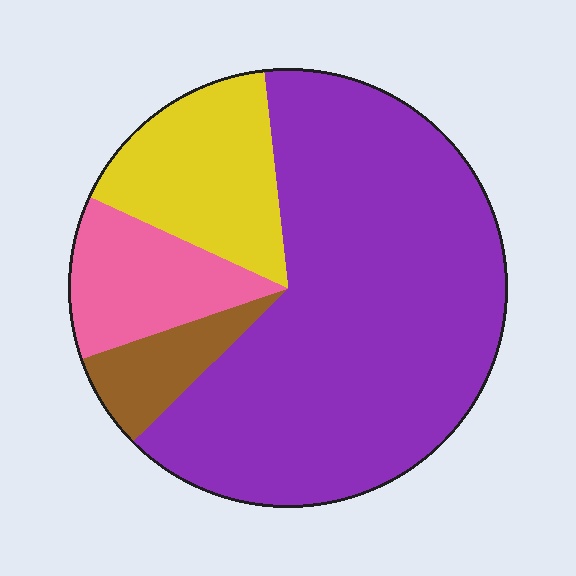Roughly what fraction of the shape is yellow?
Yellow takes up about one sixth (1/6) of the shape.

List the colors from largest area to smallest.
From largest to smallest: purple, yellow, pink, brown.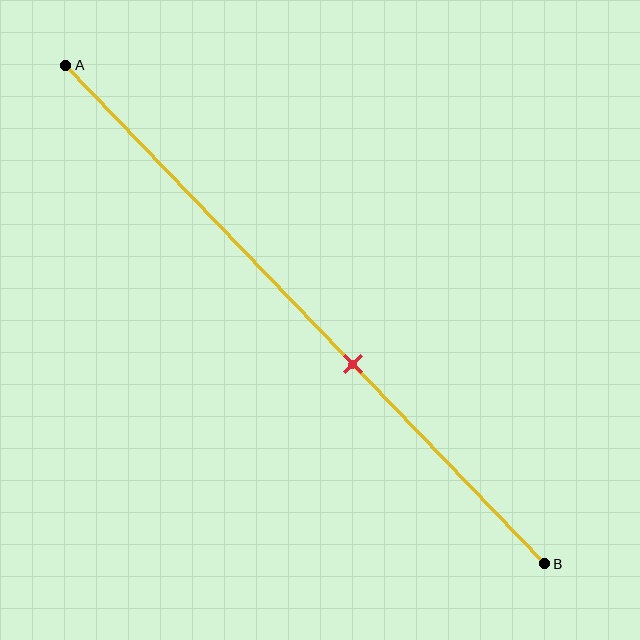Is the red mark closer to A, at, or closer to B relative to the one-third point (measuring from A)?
The red mark is closer to point B than the one-third point of segment AB.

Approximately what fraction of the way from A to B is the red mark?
The red mark is approximately 60% of the way from A to B.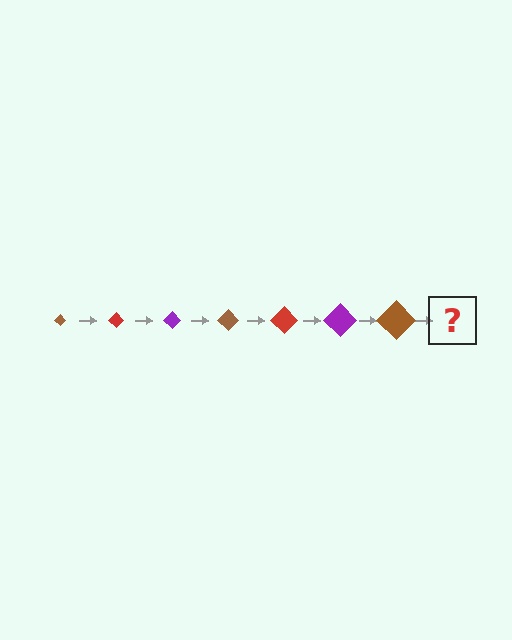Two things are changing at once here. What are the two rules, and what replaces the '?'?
The two rules are that the diamond grows larger each step and the color cycles through brown, red, and purple. The '?' should be a red diamond, larger than the previous one.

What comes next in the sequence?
The next element should be a red diamond, larger than the previous one.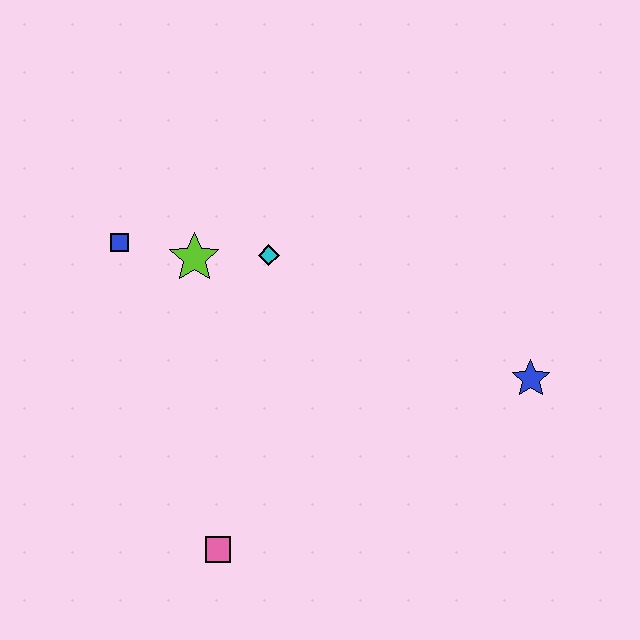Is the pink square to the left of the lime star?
No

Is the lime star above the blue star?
Yes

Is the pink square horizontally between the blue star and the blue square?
Yes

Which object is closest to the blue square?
The lime star is closest to the blue square.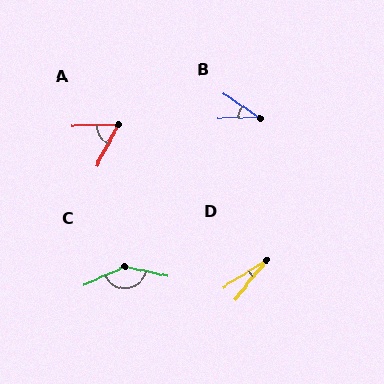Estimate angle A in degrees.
Approximately 62 degrees.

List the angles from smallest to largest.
D (18°), B (34°), A (62°), C (143°).